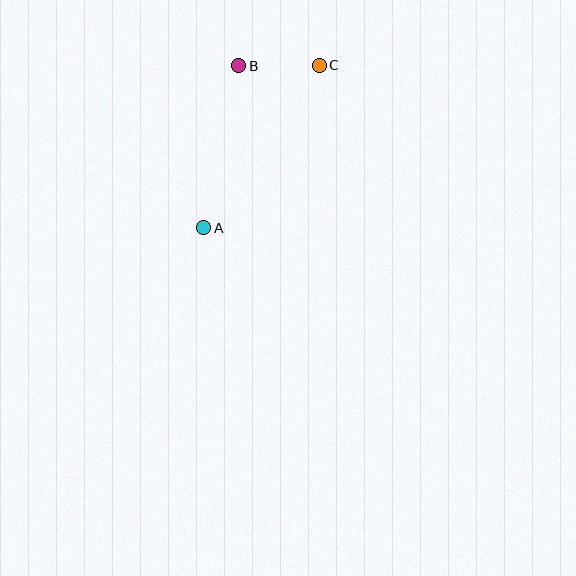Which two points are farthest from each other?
Points A and C are farthest from each other.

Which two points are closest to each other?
Points B and C are closest to each other.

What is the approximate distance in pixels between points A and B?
The distance between A and B is approximately 165 pixels.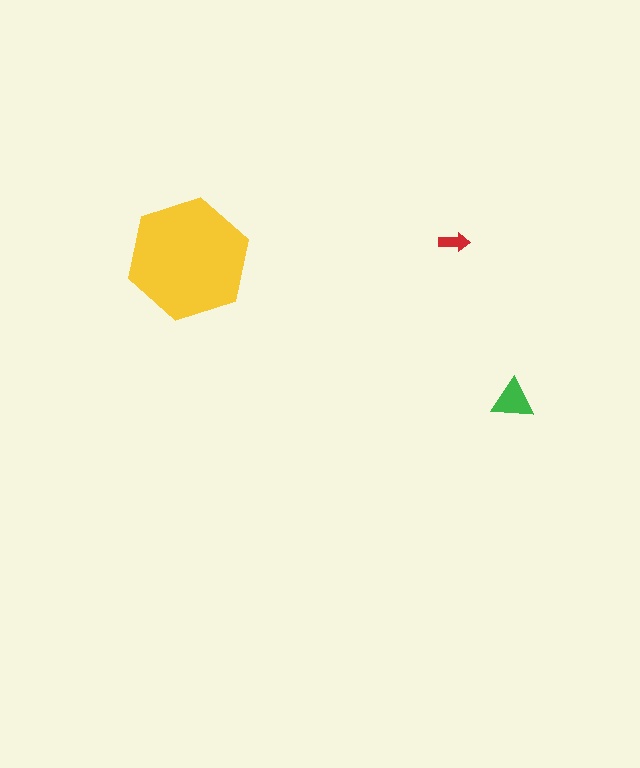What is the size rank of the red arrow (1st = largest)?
3rd.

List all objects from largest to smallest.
The yellow hexagon, the green triangle, the red arrow.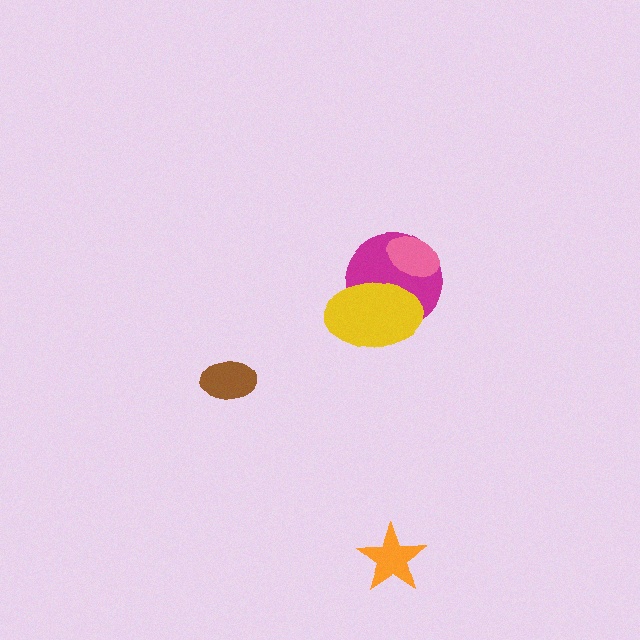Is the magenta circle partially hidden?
Yes, it is partially covered by another shape.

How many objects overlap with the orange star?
0 objects overlap with the orange star.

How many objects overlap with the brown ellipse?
0 objects overlap with the brown ellipse.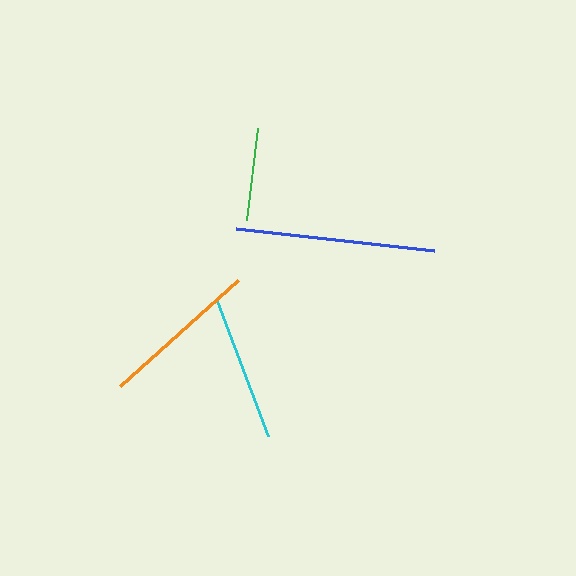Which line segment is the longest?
The blue line is the longest at approximately 199 pixels.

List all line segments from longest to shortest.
From longest to shortest: blue, orange, cyan, green.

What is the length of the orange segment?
The orange segment is approximately 158 pixels long.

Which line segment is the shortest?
The green line is the shortest at approximately 92 pixels.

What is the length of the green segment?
The green segment is approximately 92 pixels long.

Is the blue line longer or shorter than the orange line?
The blue line is longer than the orange line.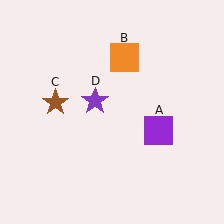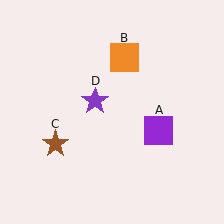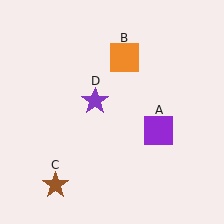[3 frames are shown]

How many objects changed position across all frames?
1 object changed position: brown star (object C).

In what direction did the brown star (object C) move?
The brown star (object C) moved down.